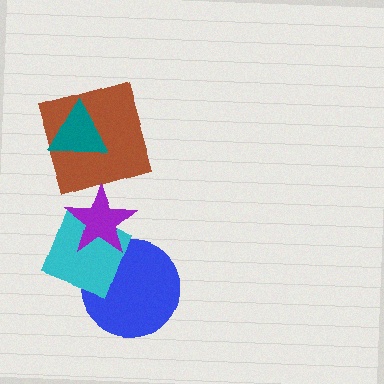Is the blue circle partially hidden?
Yes, it is partially covered by another shape.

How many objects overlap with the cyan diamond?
2 objects overlap with the cyan diamond.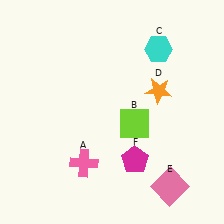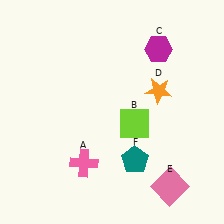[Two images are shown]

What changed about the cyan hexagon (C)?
In Image 1, C is cyan. In Image 2, it changed to magenta.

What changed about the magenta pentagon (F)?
In Image 1, F is magenta. In Image 2, it changed to teal.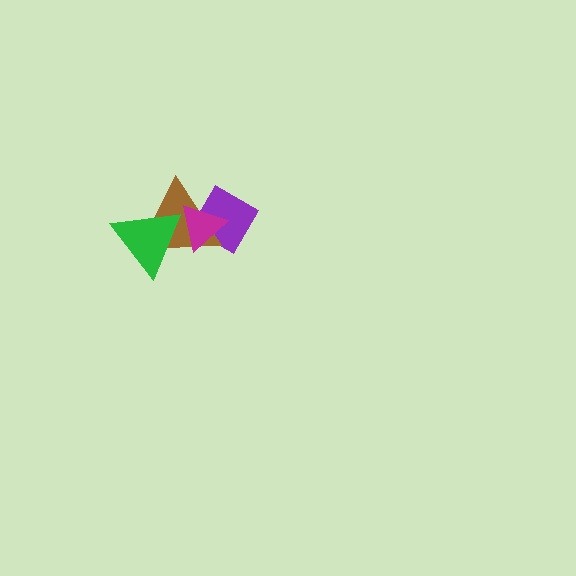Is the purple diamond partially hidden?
Yes, it is partially covered by another shape.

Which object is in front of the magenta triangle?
The green triangle is in front of the magenta triangle.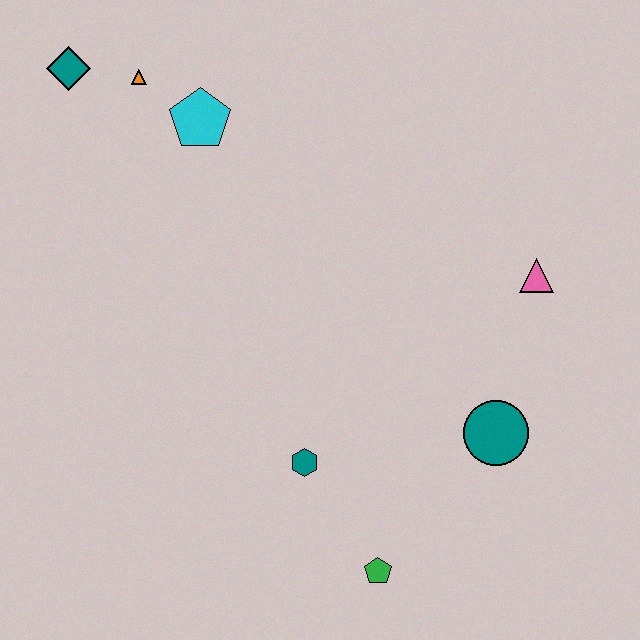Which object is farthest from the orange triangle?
The green pentagon is farthest from the orange triangle.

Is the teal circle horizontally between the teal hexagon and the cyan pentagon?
No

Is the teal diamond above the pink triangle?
Yes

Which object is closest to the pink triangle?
The teal circle is closest to the pink triangle.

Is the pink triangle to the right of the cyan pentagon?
Yes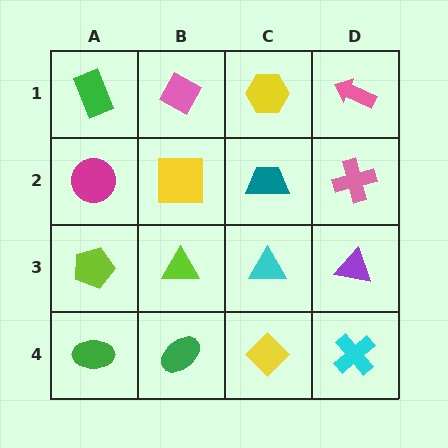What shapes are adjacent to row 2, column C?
A yellow hexagon (row 1, column C), a cyan triangle (row 3, column C), a yellow square (row 2, column B), a pink cross (row 2, column D).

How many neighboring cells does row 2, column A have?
3.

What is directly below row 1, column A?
A magenta circle.